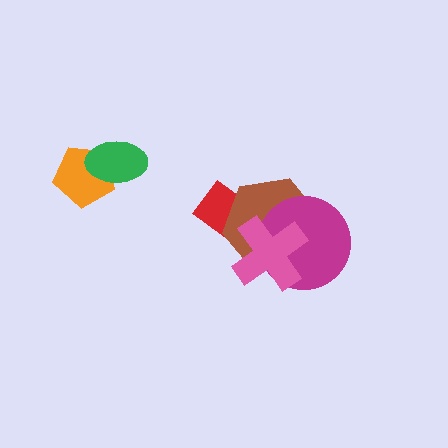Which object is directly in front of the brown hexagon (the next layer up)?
The magenta circle is directly in front of the brown hexagon.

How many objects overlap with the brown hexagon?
3 objects overlap with the brown hexagon.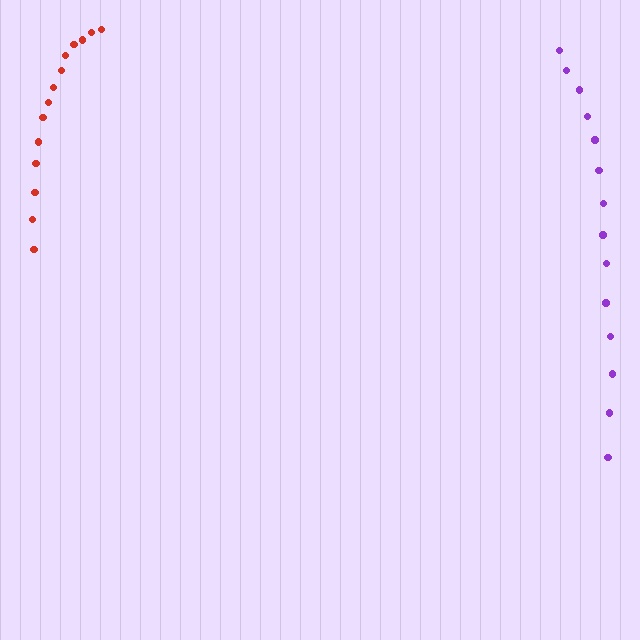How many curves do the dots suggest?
There are 2 distinct paths.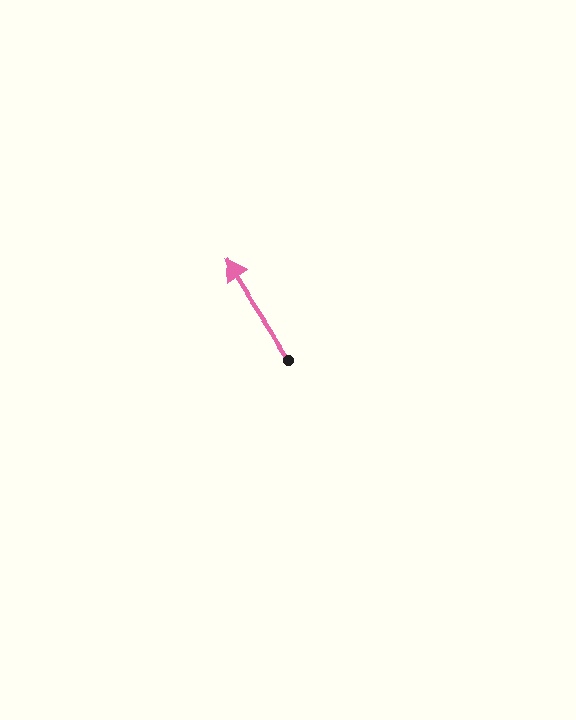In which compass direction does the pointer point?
Northwest.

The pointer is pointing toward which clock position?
Roughly 11 o'clock.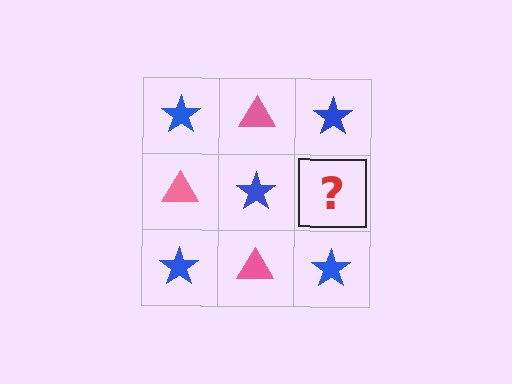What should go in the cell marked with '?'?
The missing cell should contain a pink triangle.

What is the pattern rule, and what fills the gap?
The rule is that it alternates blue star and pink triangle in a checkerboard pattern. The gap should be filled with a pink triangle.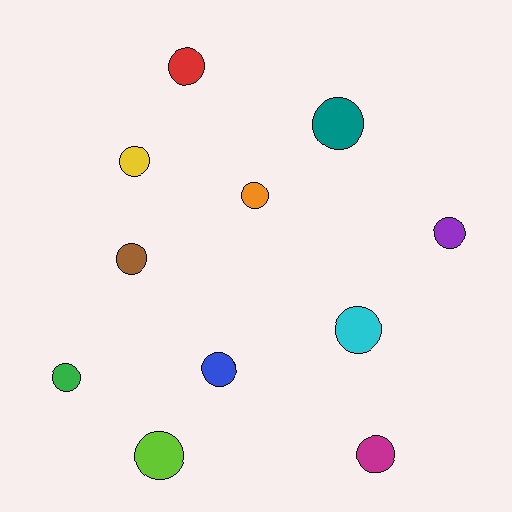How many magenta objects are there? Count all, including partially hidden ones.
There is 1 magenta object.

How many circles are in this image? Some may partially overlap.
There are 11 circles.